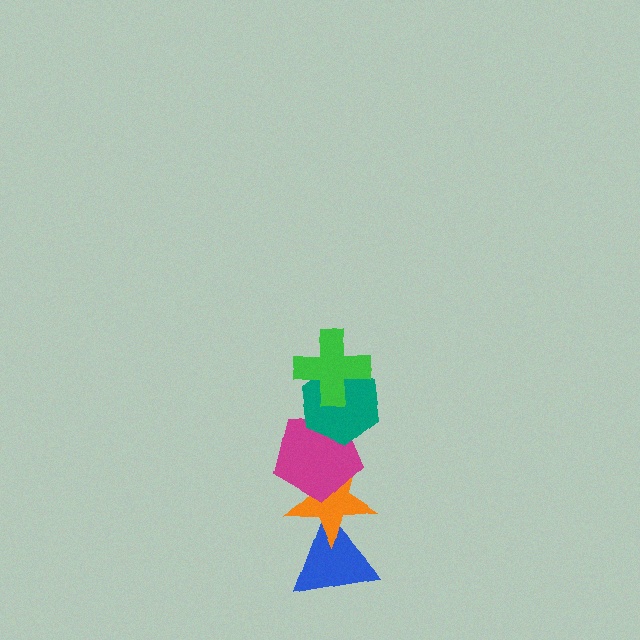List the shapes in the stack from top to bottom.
From top to bottom: the green cross, the teal hexagon, the magenta pentagon, the orange star, the blue triangle.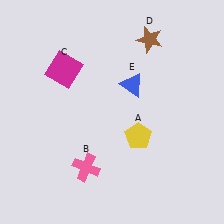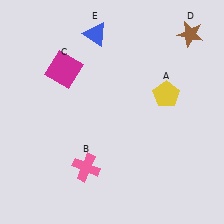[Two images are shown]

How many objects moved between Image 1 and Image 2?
3 objects moved between the two images.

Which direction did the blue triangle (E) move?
The blue triangle (E) moved up.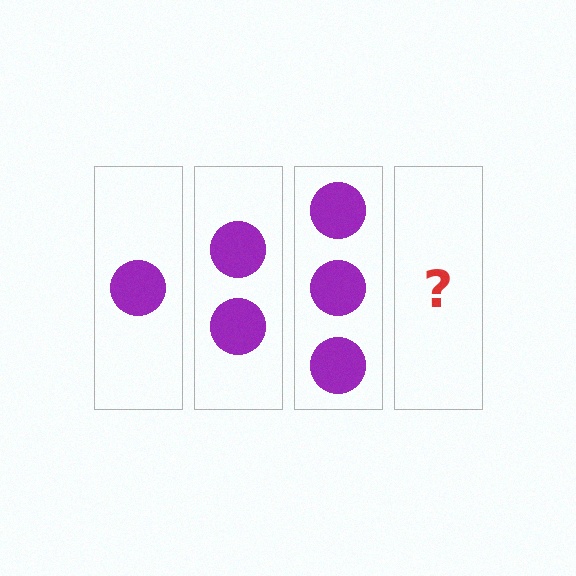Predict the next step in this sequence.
The next step is 4 circles.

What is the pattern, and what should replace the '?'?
The pattern is that each step adds one more circle. The '?' should be 4 circles.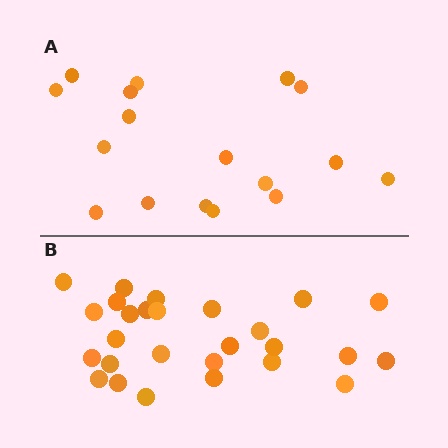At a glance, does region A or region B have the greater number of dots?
Region B (the bottom region) has more dots.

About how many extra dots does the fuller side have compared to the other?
Region B has roughly 10 or so more dots than region A.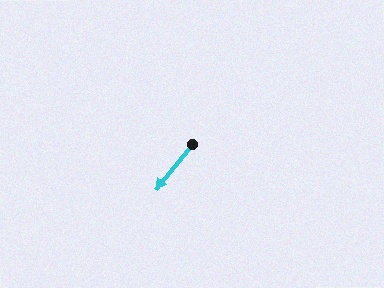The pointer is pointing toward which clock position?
Roughly 7 o'clock.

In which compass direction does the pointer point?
Southwest.